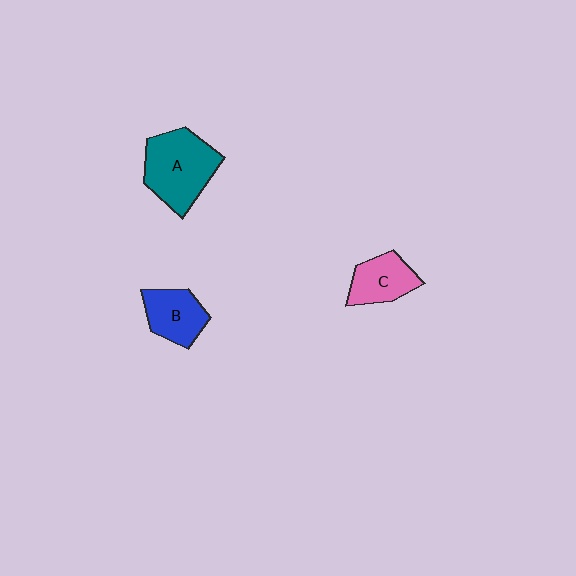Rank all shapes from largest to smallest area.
From largest to smallest: A (teal), B (blue), C (pink).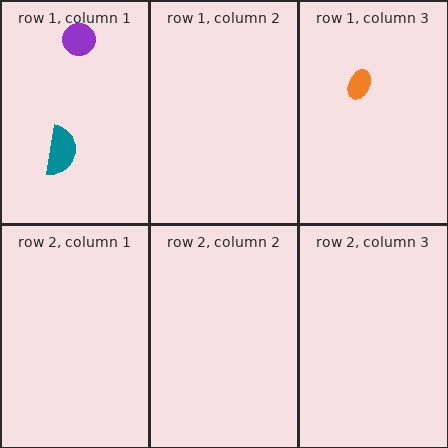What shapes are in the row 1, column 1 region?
The teal semicircle, the purple circle.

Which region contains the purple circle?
The row 1, column 1 region.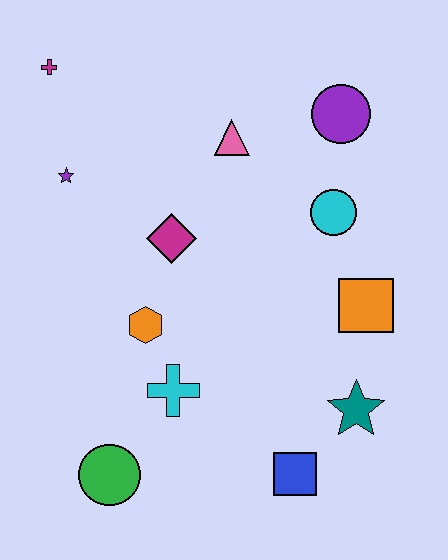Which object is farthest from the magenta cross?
The blue square is farthest from the magenta cross.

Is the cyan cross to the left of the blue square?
Yes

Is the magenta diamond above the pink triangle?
No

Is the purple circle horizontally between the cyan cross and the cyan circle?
No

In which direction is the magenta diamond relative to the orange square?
The magenta diamond is to the left of the orange square.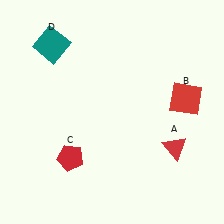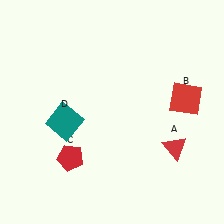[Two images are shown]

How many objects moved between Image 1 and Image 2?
1 object moved between the two images.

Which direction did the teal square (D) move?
The teal square (D) moved down.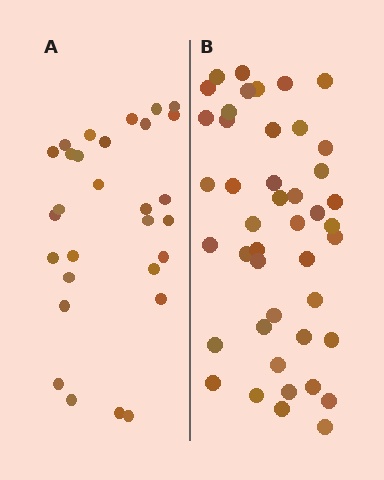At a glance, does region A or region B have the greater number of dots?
Region B (the right region) has more dots.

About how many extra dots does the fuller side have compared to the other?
Region B has approximately 15 more dots than region A.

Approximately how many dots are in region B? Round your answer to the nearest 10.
About 40 dots. (The exact count is 44, which rounds to 40.)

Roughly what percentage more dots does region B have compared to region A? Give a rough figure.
About 50% more.